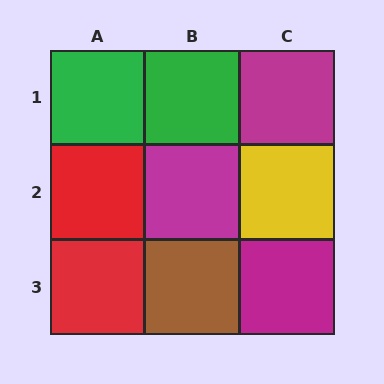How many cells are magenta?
3 cells are magenta.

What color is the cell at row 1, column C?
Magenta.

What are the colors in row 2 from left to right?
Red, magenta, yellow.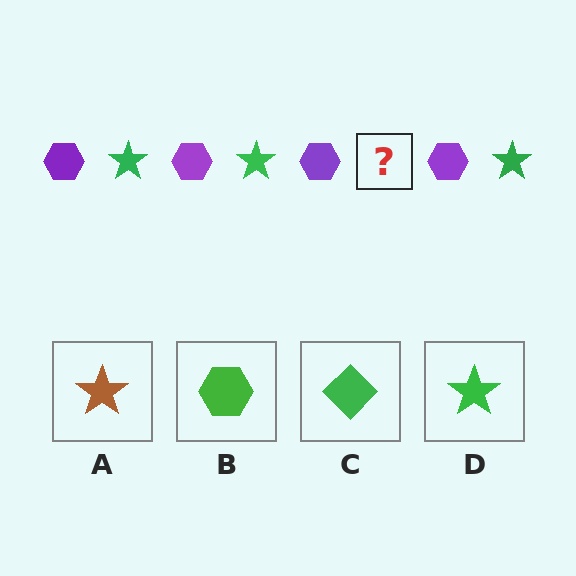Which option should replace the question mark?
Option D.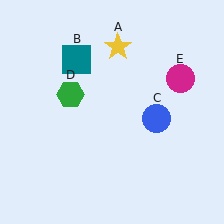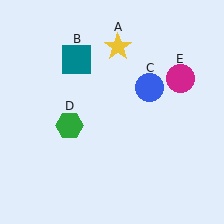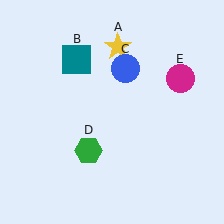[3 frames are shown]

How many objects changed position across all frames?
2 objects changed position: blue circle (object C), green hexagon (object D).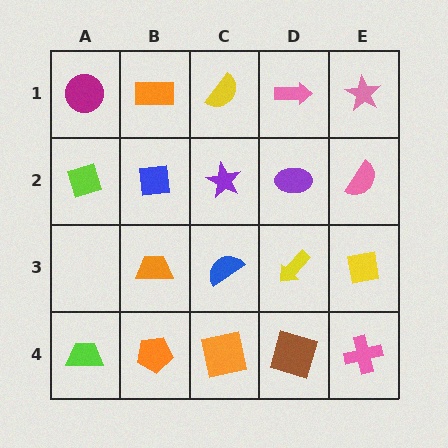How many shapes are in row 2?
5 shapes.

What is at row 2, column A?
A lime diamond.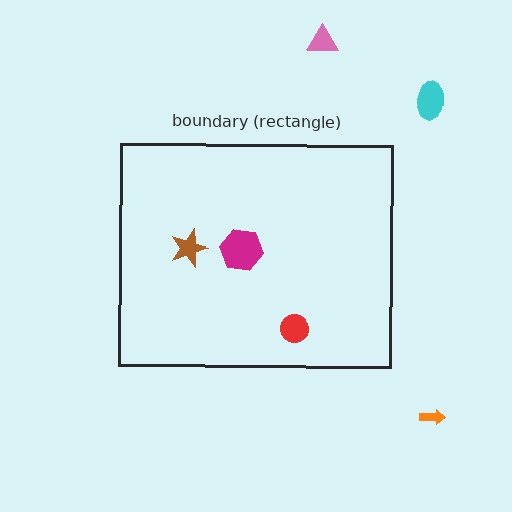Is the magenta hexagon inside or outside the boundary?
Inside.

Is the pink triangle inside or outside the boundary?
Outside.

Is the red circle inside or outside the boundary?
Inside.